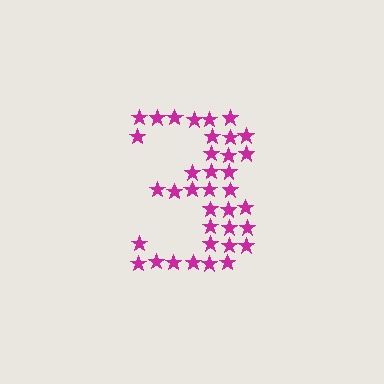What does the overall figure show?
The overall figure shows the digit 3.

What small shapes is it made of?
It is made of small stars.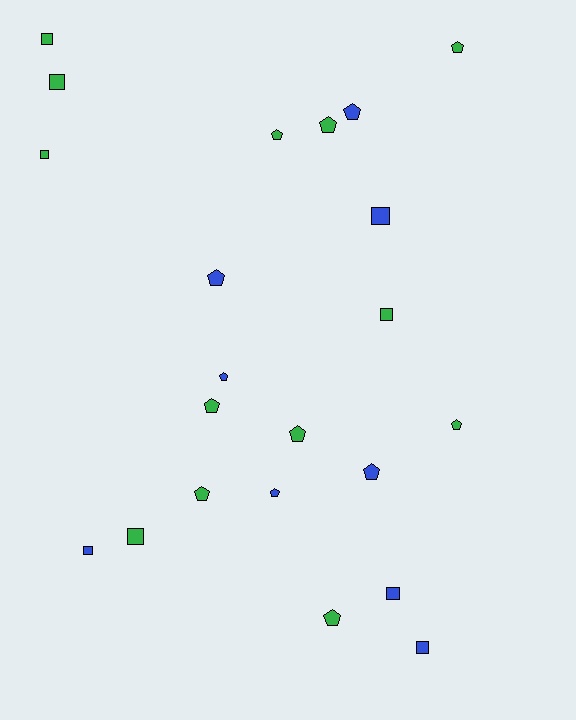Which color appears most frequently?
Green, with 13 objects.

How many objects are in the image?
There are 22 objects.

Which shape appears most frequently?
Pentagon, with 13 objects.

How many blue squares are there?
There are 4 blue squares.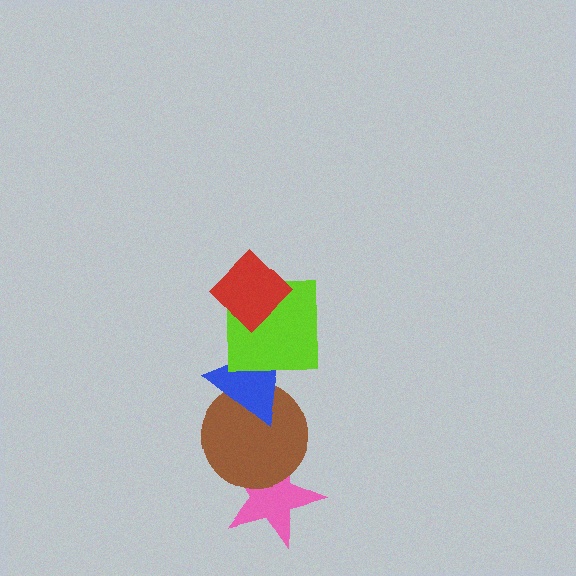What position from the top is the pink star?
The pink star is 5th from the top.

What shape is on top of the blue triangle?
The lime square is on top of the blue triangle.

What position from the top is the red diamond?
The red diamond is 1st from the top.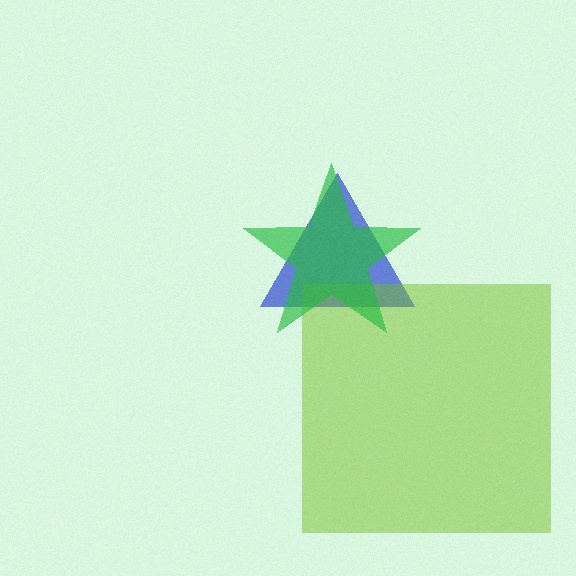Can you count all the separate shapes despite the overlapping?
Yes, there are 3 separate shapes.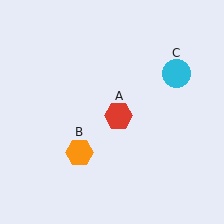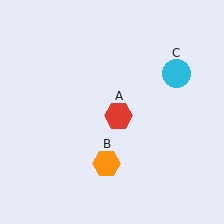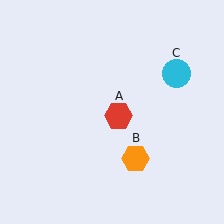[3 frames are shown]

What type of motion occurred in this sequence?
The orange hexagon (object B) rotated counterclockwise around the center of the scene.